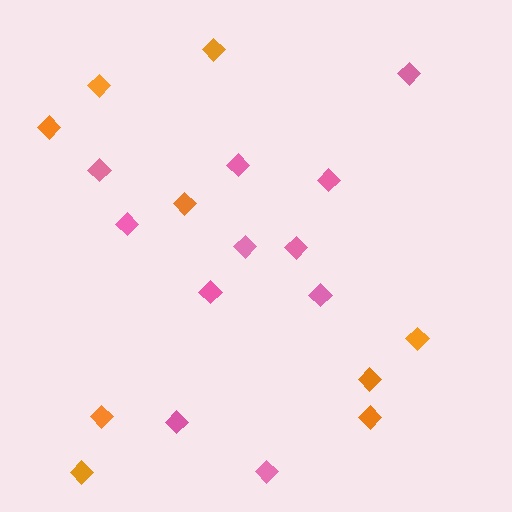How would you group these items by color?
There are 2 groups: one group of pink diamonds (11) and one group of orange diamonds (9).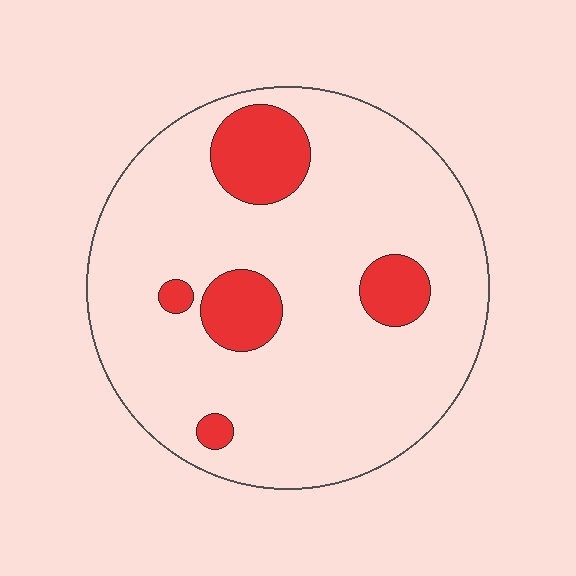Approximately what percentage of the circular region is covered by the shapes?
Approximately 15%.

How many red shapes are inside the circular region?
5.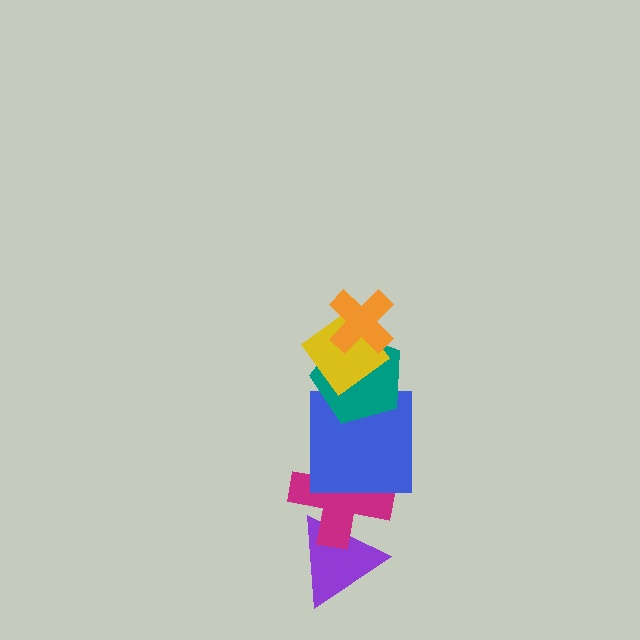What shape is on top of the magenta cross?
The blue square is on top of the magenta cross.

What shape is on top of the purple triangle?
The magenta cross is on top of the purple triangle.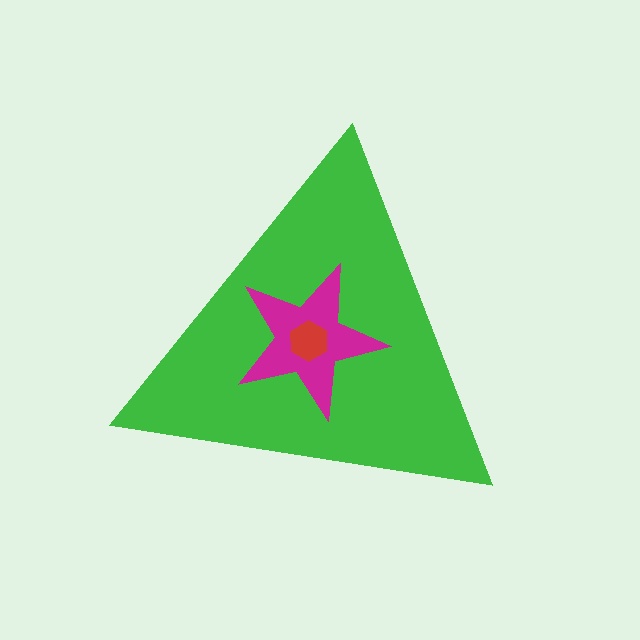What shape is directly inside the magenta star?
The red hexagon.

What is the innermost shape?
The red hexagon.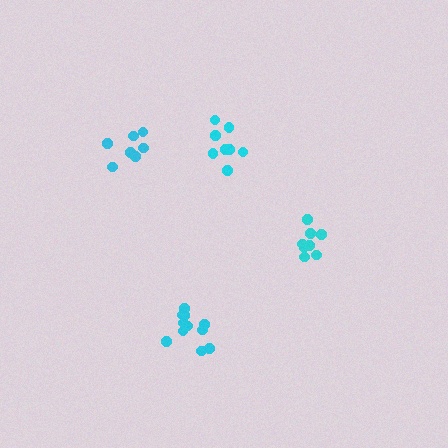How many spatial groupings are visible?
There are 4 spatial groupings.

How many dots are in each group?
Group 1: 8 dots, Group 2: 8 dots, Group 3: 11 dots, Group 4: 7 dots (34 total).